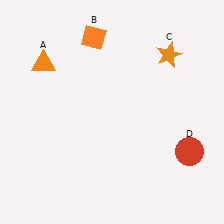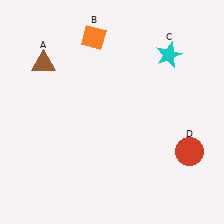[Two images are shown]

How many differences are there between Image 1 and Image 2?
There are 2 differences between the two images.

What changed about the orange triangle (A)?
In Image 1, A is orange. In Image 2, it changed to brown.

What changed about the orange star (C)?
In Image 1, C is orange. In Image 2, it changed to cyan.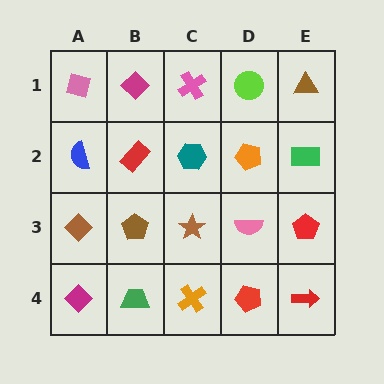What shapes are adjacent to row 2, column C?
A pink cross (row 1, column C), a brown star (row 3, column C), a red rectangle (row 2, column B), an orange pentagon (row 2, column D).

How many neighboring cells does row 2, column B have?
4.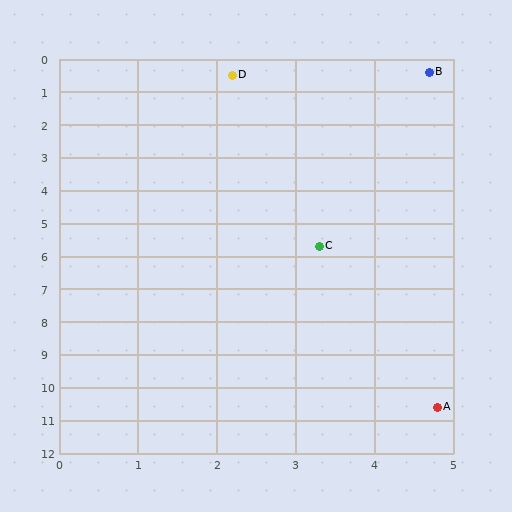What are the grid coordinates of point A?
Point A is at approximately (4.8, 10.6).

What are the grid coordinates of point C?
Point C is at approximately (3.3, 5.7).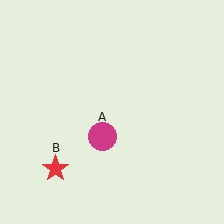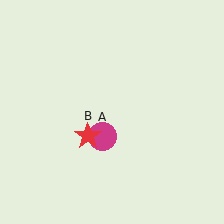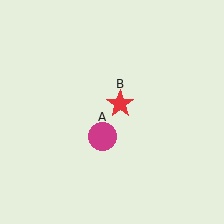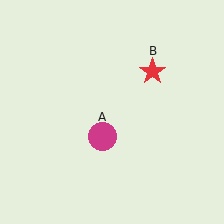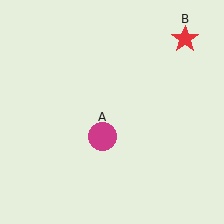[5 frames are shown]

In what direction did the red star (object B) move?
The red star (object B) moved up and to the right.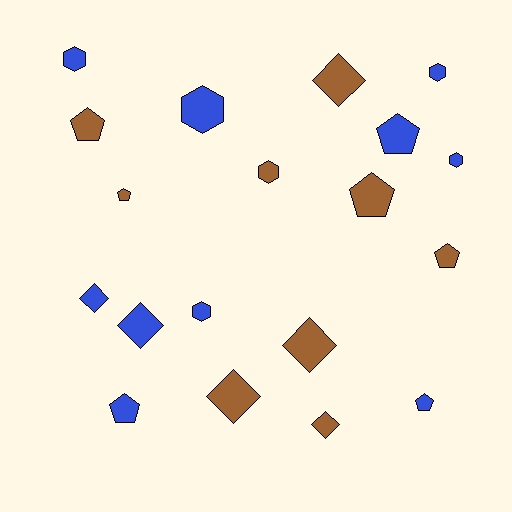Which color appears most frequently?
Blue, with 10 objects.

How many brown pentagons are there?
There are 4 brown pentagons.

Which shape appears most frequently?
Pentagon, with 7 objects.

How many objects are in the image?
There are 19 objects.